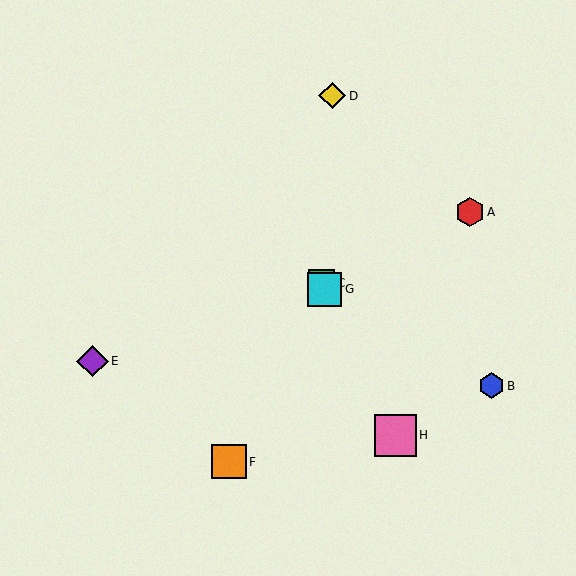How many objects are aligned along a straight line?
3 objects (C, G, H) are aligned along a straight line.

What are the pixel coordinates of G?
Object G is at (324, 289).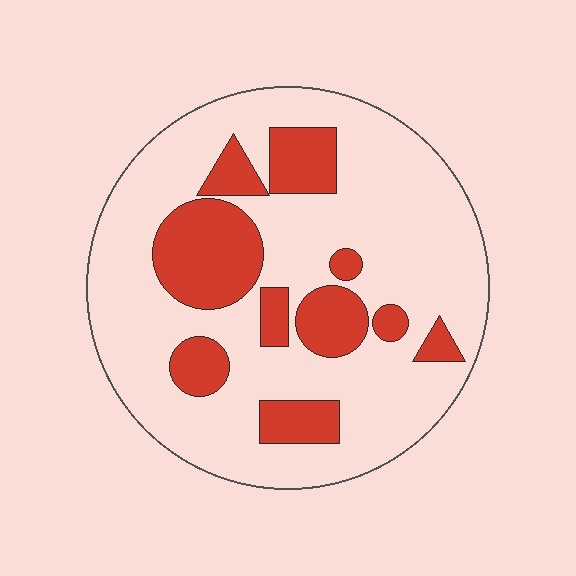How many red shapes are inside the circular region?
10.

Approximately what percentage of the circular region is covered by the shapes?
Approximately 25%.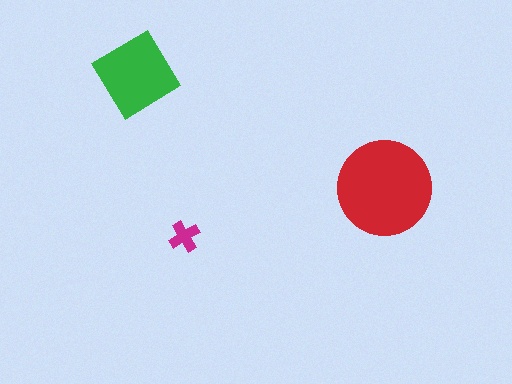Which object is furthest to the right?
The red circle is rightmost.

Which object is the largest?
The red circle.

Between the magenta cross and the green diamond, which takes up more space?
The green diamond.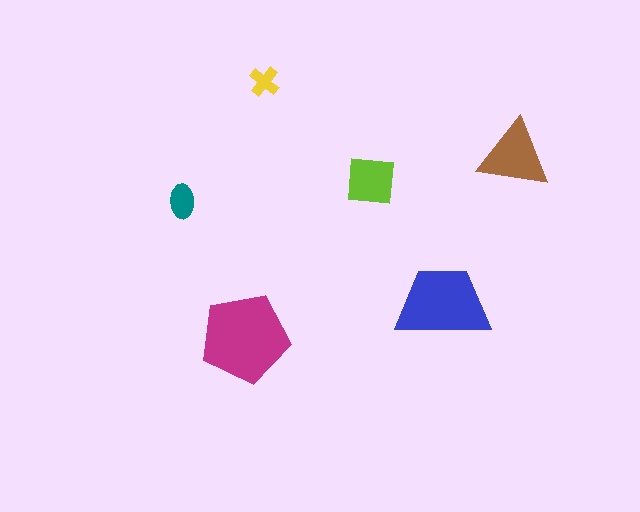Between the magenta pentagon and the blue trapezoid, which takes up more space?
The magenta pentagon.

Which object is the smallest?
The yellow cross.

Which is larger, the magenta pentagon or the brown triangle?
The magenta pentagon.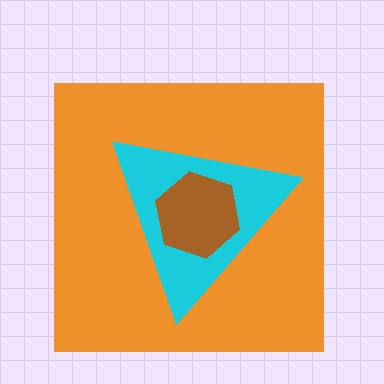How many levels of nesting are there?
3.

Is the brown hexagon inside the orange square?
Yes.